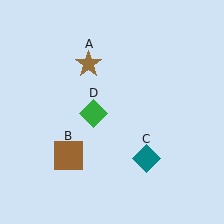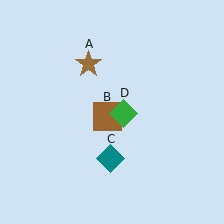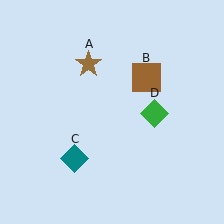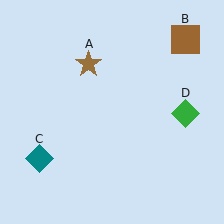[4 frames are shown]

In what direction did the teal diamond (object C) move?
The teal diamond (object C) moved left.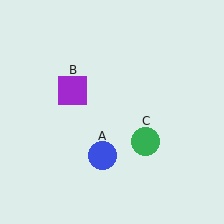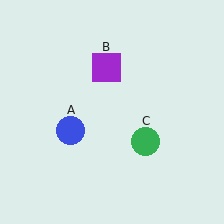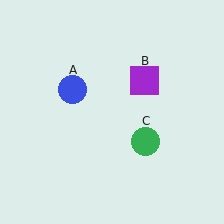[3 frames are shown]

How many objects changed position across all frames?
2 objects changed position: blue circle (object A), purple square (object B).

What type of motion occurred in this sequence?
The blue circle (object A), purple square (object B) rotated clockwise around the center of the scene.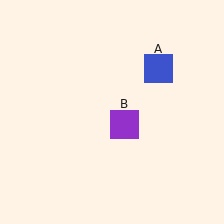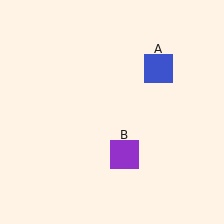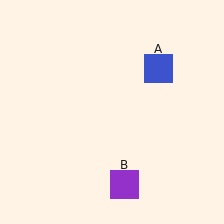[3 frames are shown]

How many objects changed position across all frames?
1 object changed position: purple square (object B).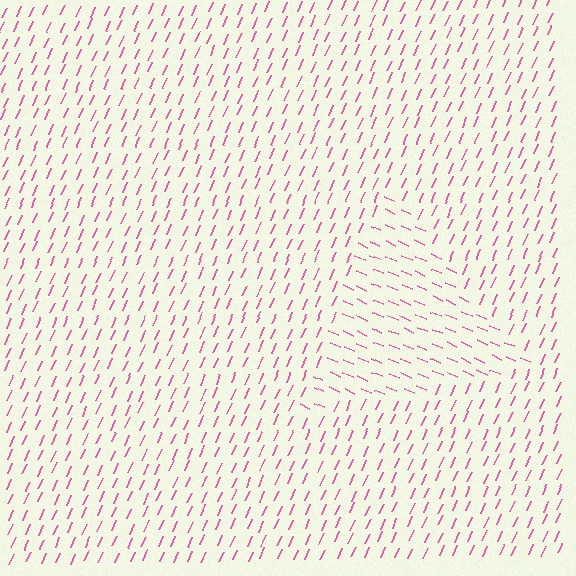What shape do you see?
I see a triangle.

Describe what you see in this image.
The image is filled with small pink line segments. A triangle region in the image has lines oriented differently from the surrounding lines, creating a visible texture boundary.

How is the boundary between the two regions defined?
The boundary is defined purely by a change in line orientation (approximately 90 degrees difference). All lines are the same color and thickness.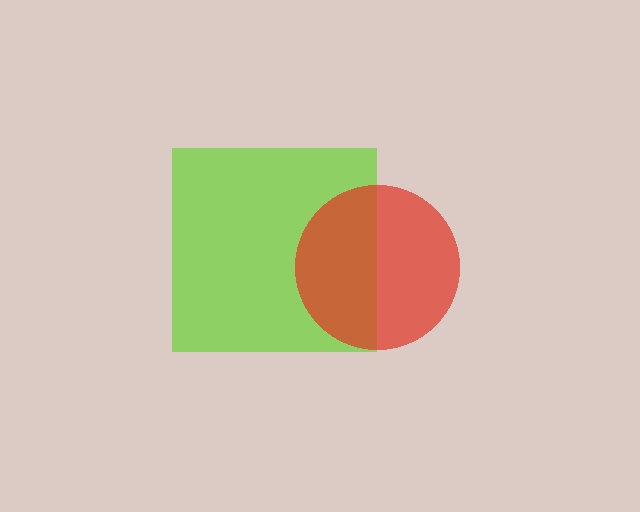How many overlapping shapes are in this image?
There are 2 overlapping shapes in the image.